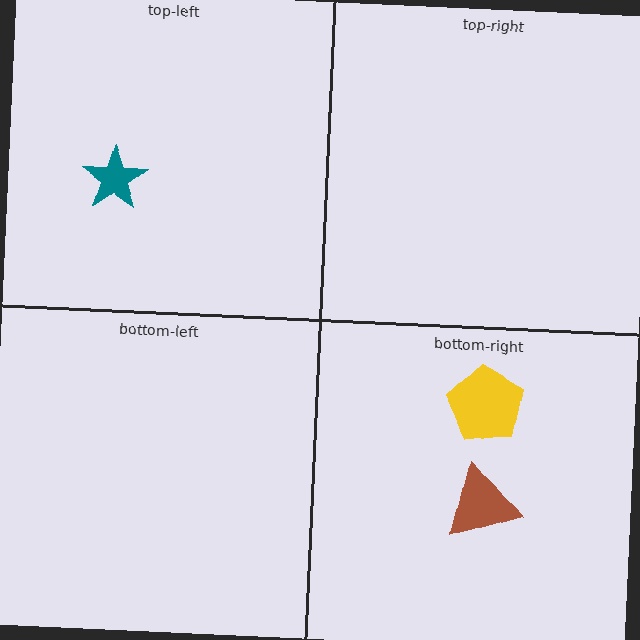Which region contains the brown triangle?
The bottom-right region.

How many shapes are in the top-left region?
1.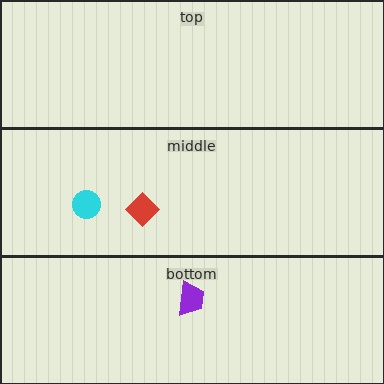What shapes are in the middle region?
The red diamond, the cyan circle.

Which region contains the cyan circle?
The middle region.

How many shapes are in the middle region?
2.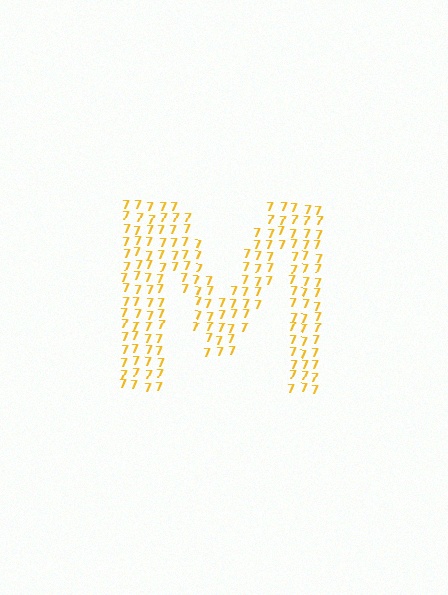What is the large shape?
The large shape is the letter M.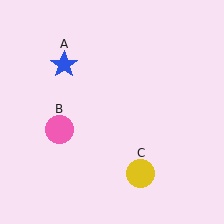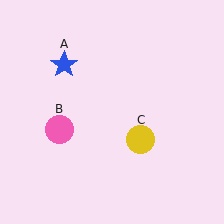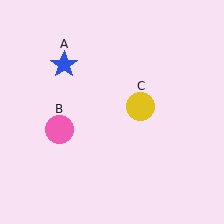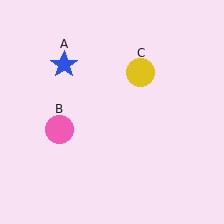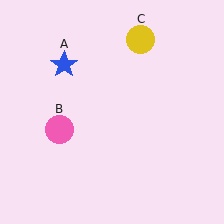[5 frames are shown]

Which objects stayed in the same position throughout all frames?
Blue star (object A) and pink circle (object B) remained stationary.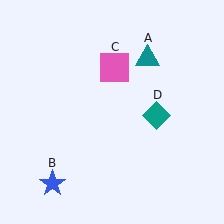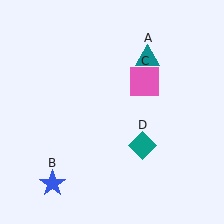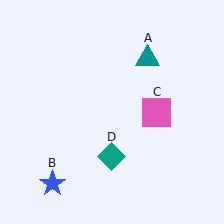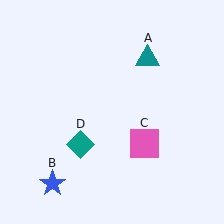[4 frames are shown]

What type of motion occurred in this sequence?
The pink square (object C), teal diamond (object D) rotated clockwise around the center of the scene.